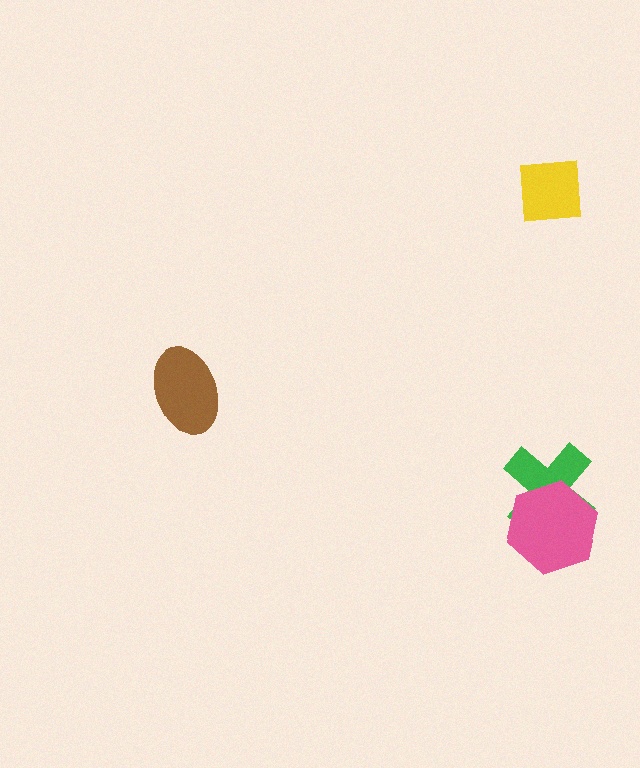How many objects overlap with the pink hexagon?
1 object overlaps with the pink hexagon.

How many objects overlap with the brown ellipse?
0 objects overlap with the brown ellipse.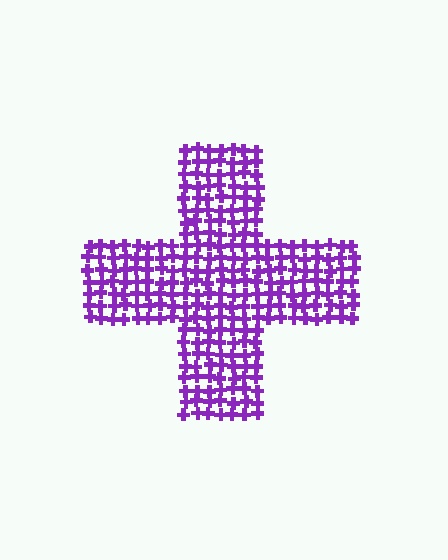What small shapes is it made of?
It is made of small crosses.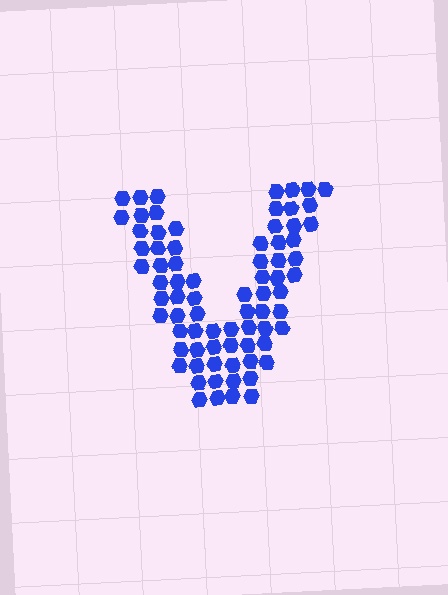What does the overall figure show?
The overall figure shows the letter V.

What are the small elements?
The small elements are hexagons.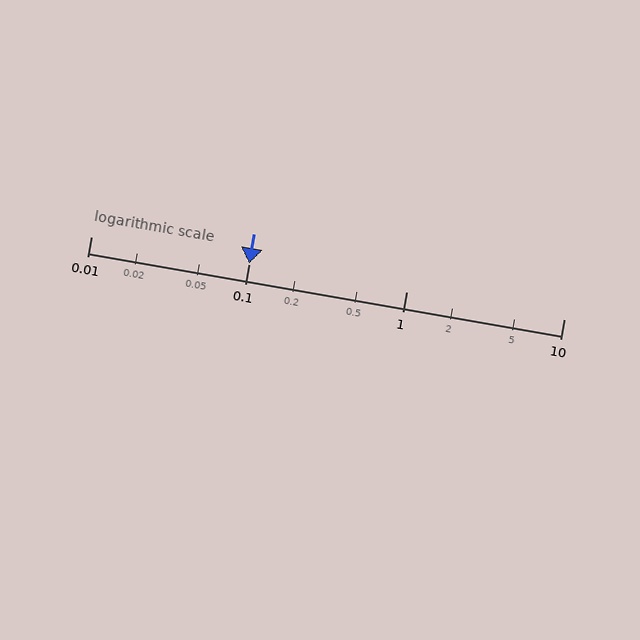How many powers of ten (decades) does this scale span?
The scale spans 3 decades, from 0.01 to 10.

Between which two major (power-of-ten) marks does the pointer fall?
The pointer is between 0.1 and 1.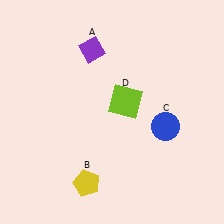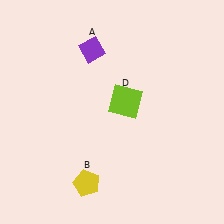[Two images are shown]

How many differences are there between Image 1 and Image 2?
There is 1 difference between the two images.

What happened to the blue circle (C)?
The blue circle (C) was removed in Image 2. It was in the bottom-right area of Image 1.